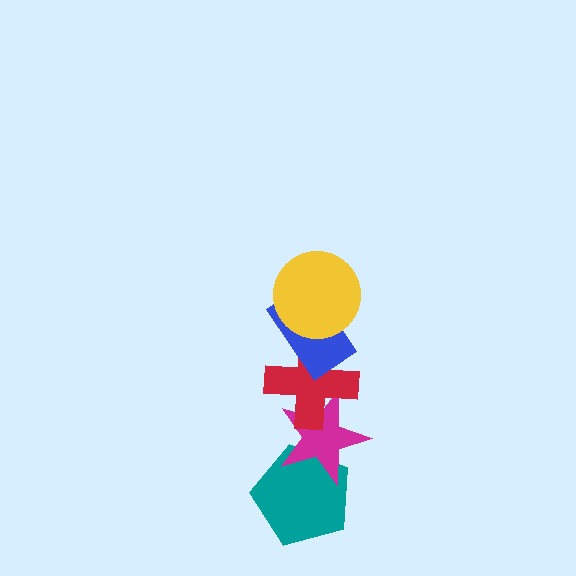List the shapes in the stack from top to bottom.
From top to bottom: the yellow circle, the blue rectangle, the red cross, the magenta star, the teal pentagon.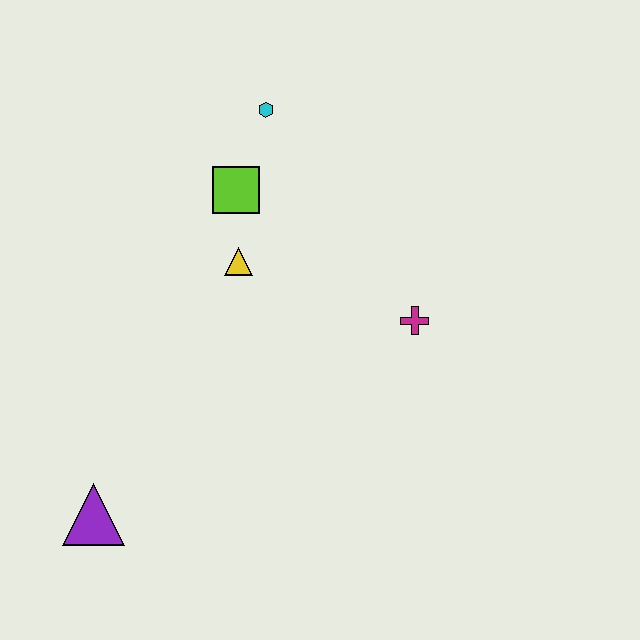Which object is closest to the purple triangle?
The yellow triangle is closest to the purple triangle.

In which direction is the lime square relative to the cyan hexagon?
The lime square is below the cyan hexagon.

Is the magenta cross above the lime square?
No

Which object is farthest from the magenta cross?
The purple triangle is farthest from the magenta cross.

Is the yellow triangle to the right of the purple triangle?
Yes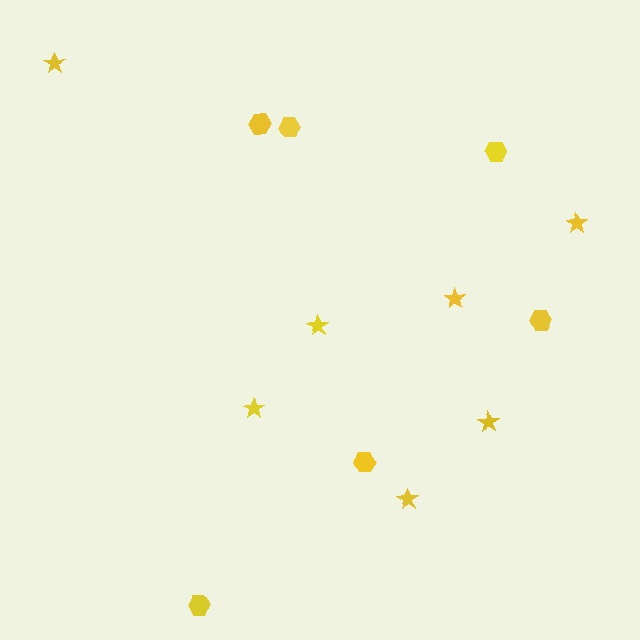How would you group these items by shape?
There are 2 groups: one group of hexagons (6) and one group of stars (7).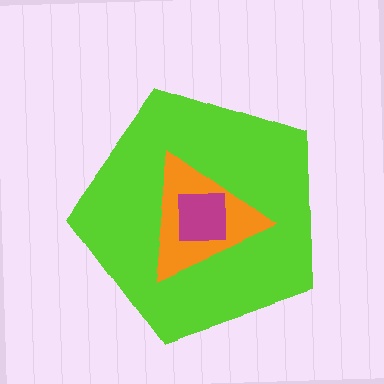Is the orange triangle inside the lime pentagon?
Yes.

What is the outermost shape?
The lime pentagon.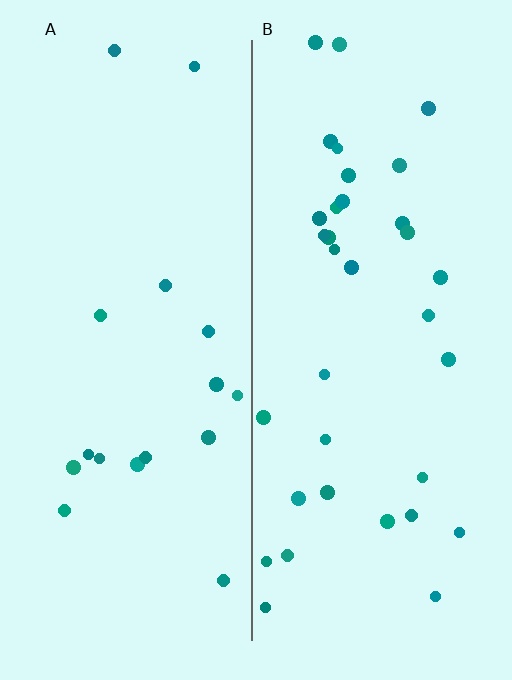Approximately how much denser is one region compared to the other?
Approximately 2.0× — region B over region A.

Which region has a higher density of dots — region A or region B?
B (the right).